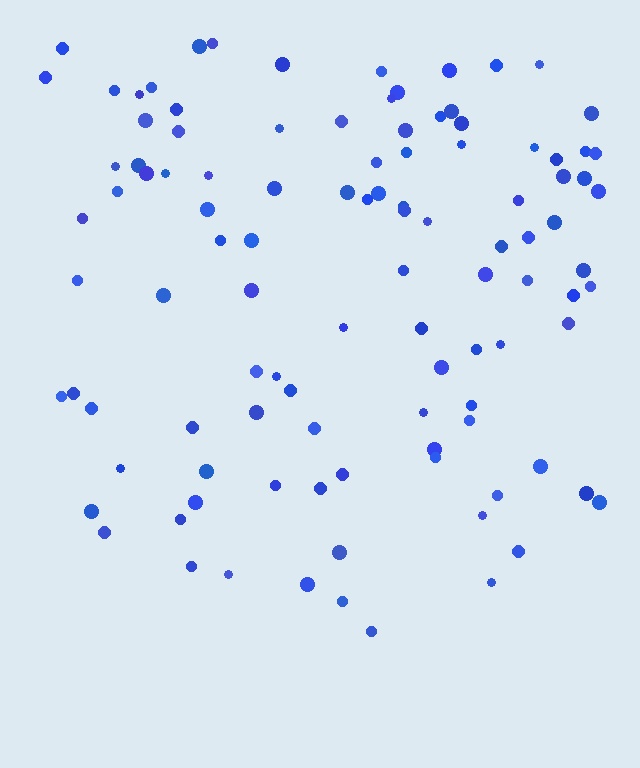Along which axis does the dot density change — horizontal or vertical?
Vertical.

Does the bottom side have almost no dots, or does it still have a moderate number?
Still a moderate number, just noticeably fewer than the top.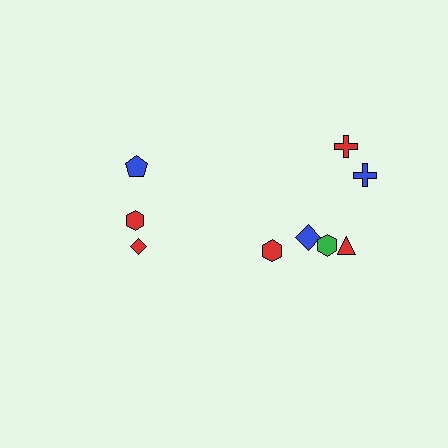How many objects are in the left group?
There are 3 objects.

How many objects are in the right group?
There are 6 objects.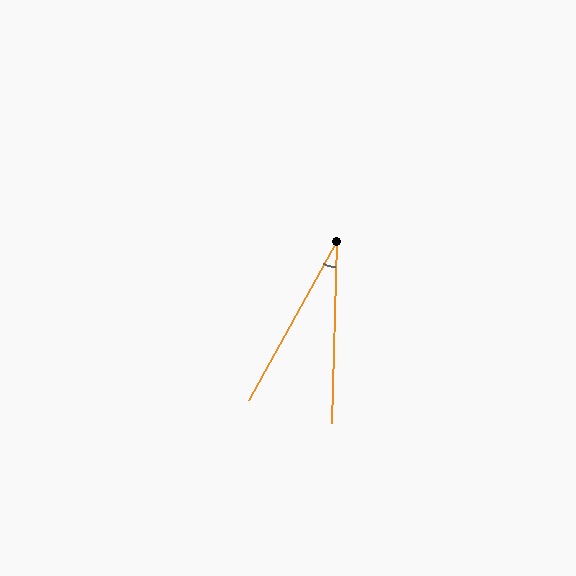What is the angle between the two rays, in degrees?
Approximately 27 degrees.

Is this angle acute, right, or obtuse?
It is acute.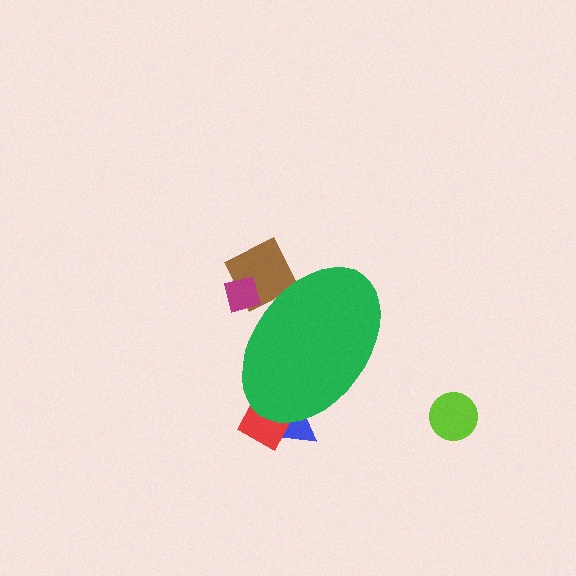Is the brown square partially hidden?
Yes, the brown square is partially hidden behind the green ellipse.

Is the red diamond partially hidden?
Yes, the red diamond is partially hidden behind the green ellipse.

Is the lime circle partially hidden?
No, the lime circle is fully visible.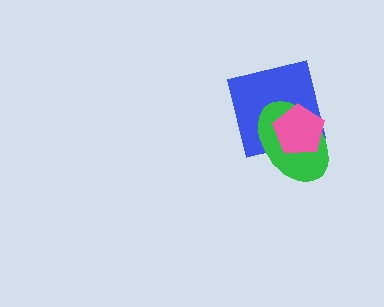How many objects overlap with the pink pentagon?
2 objects overlap with the pink pentagon.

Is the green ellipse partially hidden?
Yes, it is partially covered by another shape.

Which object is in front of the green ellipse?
The pink pentagon is in front of the green ellipse.